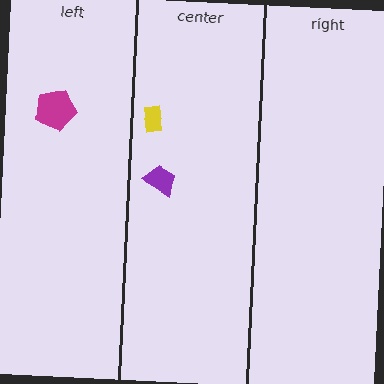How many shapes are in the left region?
1.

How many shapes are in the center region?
2.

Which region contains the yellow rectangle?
The center region.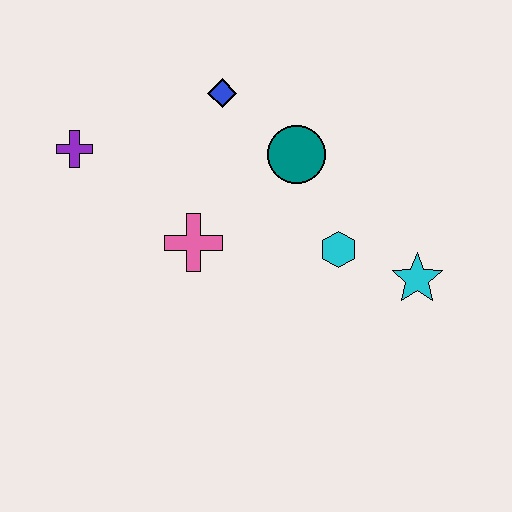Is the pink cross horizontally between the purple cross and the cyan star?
Yes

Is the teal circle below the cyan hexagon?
No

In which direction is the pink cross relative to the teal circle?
The pink cross is to the left of the teal circle.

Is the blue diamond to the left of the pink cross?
No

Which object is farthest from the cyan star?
The purple cross is farthest from the cyan star.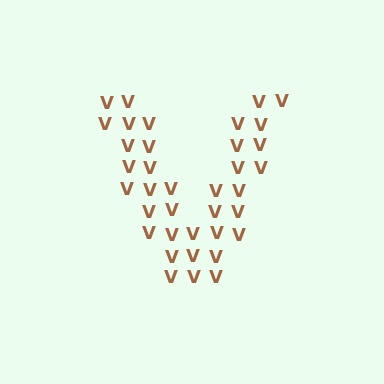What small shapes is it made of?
It is made of small letter V's.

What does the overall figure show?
The overall figure shows the letter V.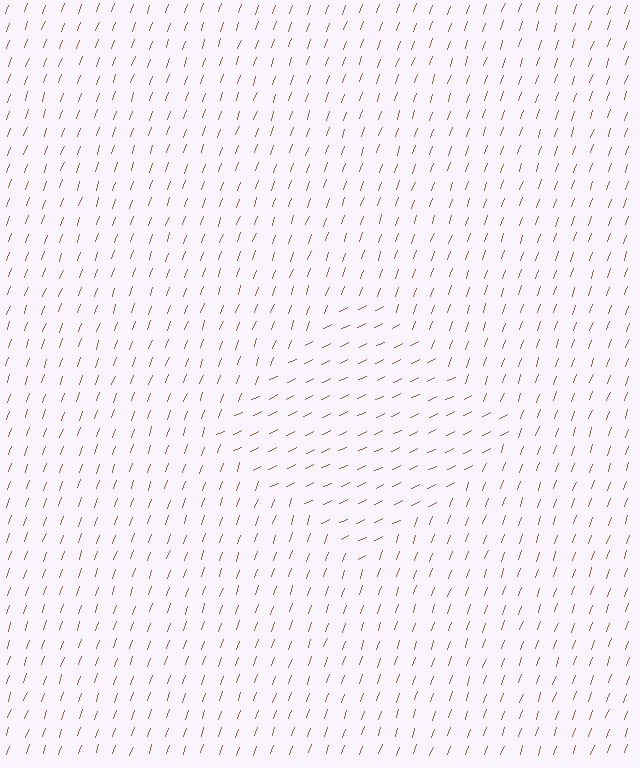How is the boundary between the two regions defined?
The boundary is defined purely by a change in line orientation (approximately 45 degrees difference). All lines are the same color and thickness.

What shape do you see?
I see a diamond.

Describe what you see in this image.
The image is filled with small brown line segments. A diamond region in the image has lines oriented differently from the surrounding lines, creating a visible texture boundary.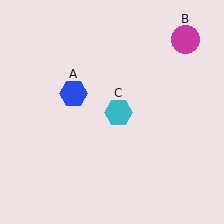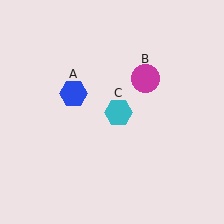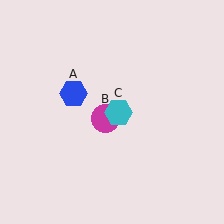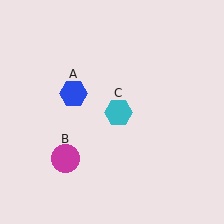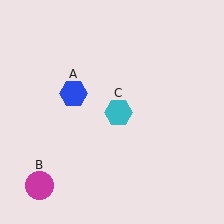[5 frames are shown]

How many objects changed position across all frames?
1 object changed position: magenta circle (object B).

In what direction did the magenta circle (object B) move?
The magenta circle (object B) moved down and to the left.